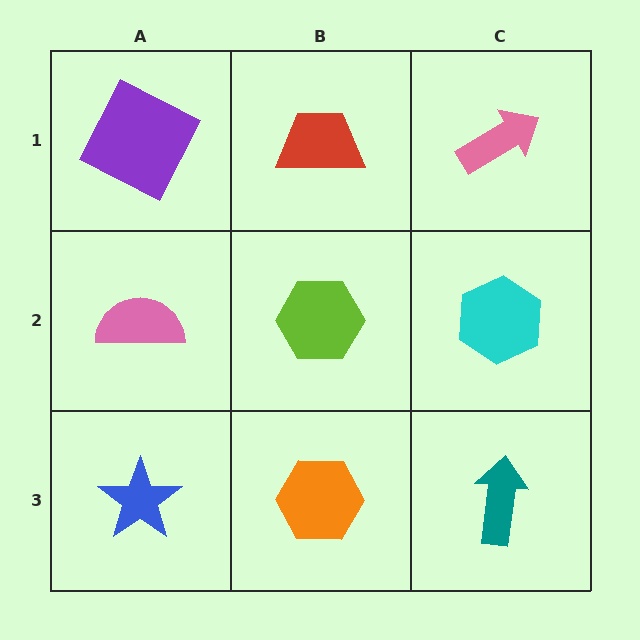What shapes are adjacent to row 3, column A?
A pink semicircle (row 2, column A), an orange hexagon (row 3, column B).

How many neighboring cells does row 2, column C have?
3.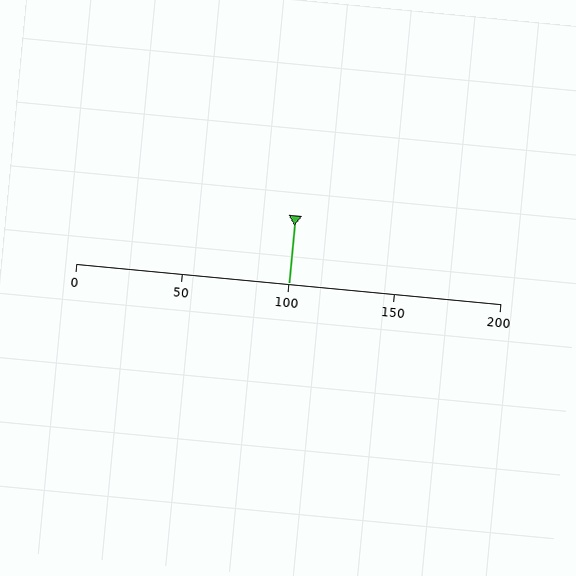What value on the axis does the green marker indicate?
The marker indicates approximately 100.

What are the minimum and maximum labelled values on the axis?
The axis runs from 0 to 200.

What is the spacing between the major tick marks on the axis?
The major ticks are spaced 50 apart.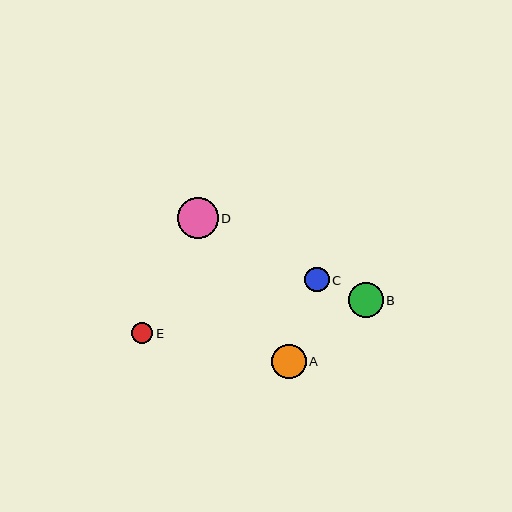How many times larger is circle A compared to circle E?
Circle A is approximately 1.6 times the size of circle E.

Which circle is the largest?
Circle D is the largest with a size of approximately 40 pixels.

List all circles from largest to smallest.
From largest to smallest: D, B, A, C, E.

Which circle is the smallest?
Circle E is the smallest with a size of approximately 21 pixels.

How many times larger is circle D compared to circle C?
Circle D is approximately 1.6 times the size of circle C.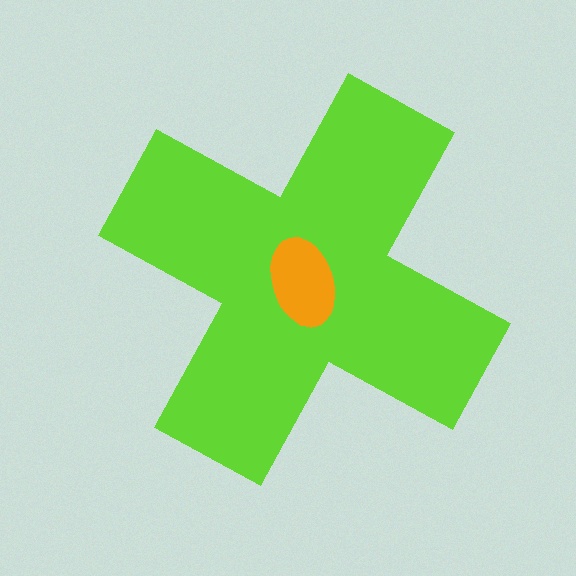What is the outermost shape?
The lime cross.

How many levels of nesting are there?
2.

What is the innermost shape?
The orange ellipse.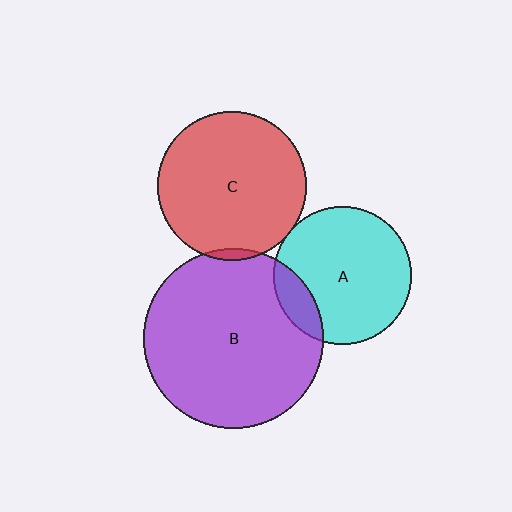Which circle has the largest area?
Circle B (purple).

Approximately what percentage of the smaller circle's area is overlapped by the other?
Approximately 15%.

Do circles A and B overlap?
Yes.